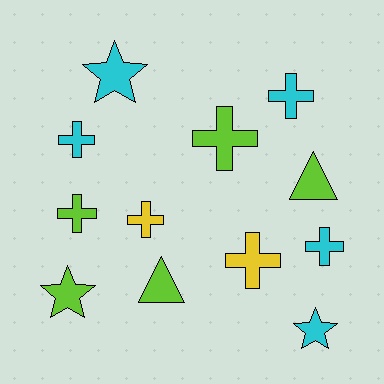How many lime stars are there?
There is 1 lime star.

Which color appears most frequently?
Cyan, with 5 objects.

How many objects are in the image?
There are 12 objects.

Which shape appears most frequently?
Cross, with 7 objects.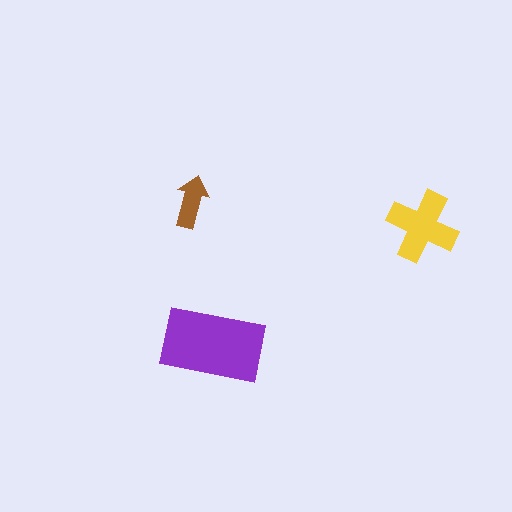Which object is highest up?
The brown arrow is topmost.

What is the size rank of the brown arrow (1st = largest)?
3rd.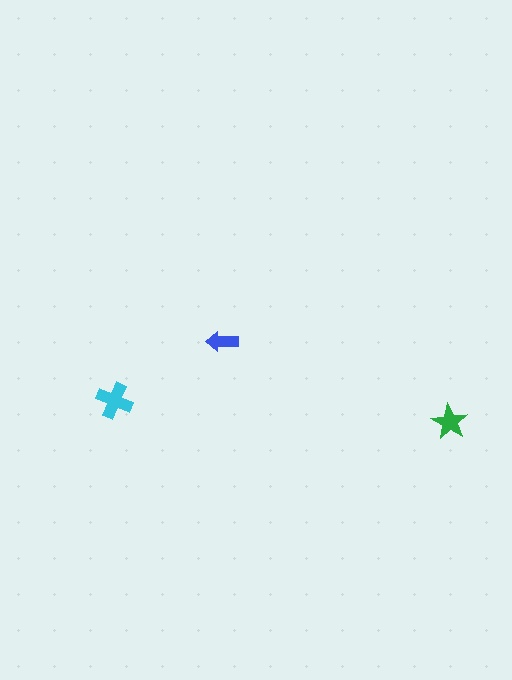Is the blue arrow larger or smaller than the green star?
Smaller.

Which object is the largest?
The cyan cross.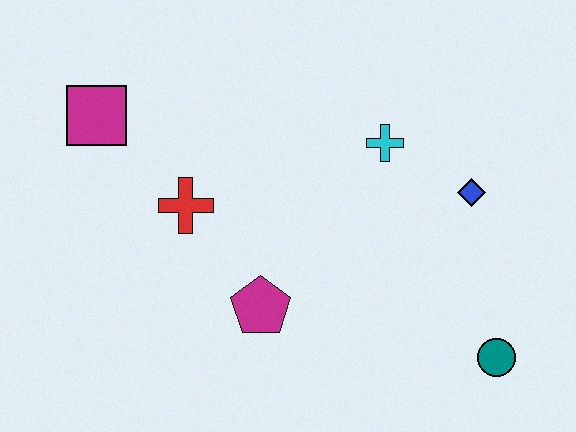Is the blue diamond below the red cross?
No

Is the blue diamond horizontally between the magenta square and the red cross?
No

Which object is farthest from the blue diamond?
The magenta square is farthest from the blue diamond.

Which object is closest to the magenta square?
The red cross is closest to the magenta square.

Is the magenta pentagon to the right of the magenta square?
Yes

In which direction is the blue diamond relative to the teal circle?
The blue diamond is above the teal circle.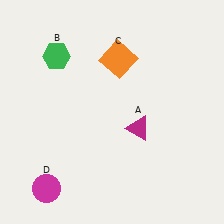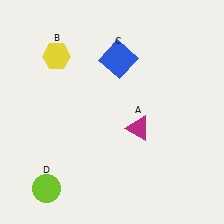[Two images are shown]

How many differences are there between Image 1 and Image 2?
There are 3 differences between the two images.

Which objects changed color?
B changed from green to yellow. C changed from orange to blue. D changed from magenta to lime.